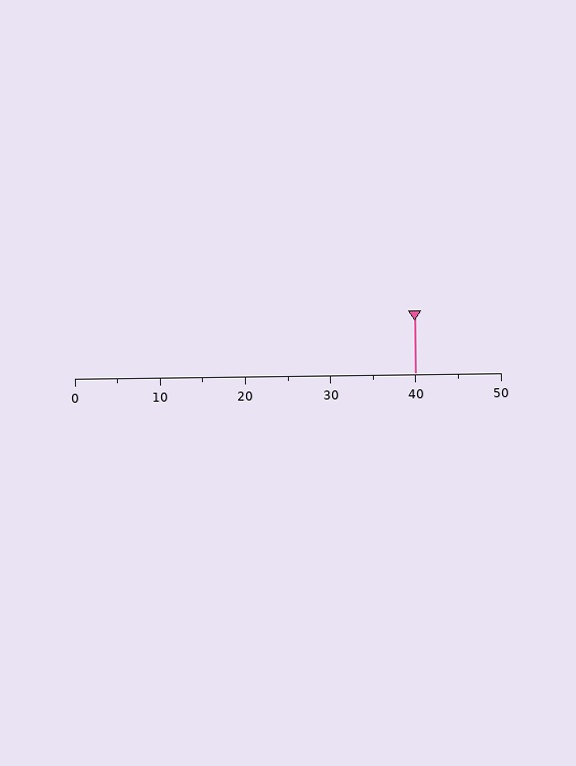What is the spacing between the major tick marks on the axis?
The major ticks are spaced 10 apart.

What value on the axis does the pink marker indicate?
The marker indicates approximately 40.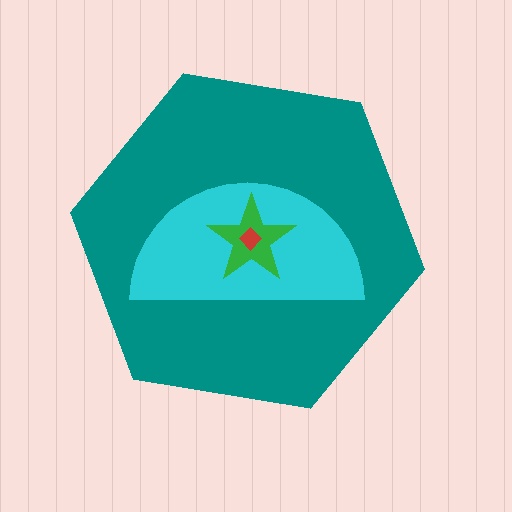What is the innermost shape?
The red diamond.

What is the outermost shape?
The teal hexagon.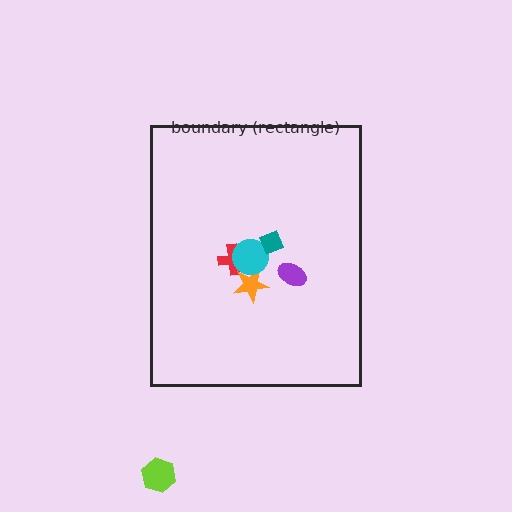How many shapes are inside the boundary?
5 inside, 1 outside.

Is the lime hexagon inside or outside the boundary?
Outside.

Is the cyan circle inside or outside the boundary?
Inside.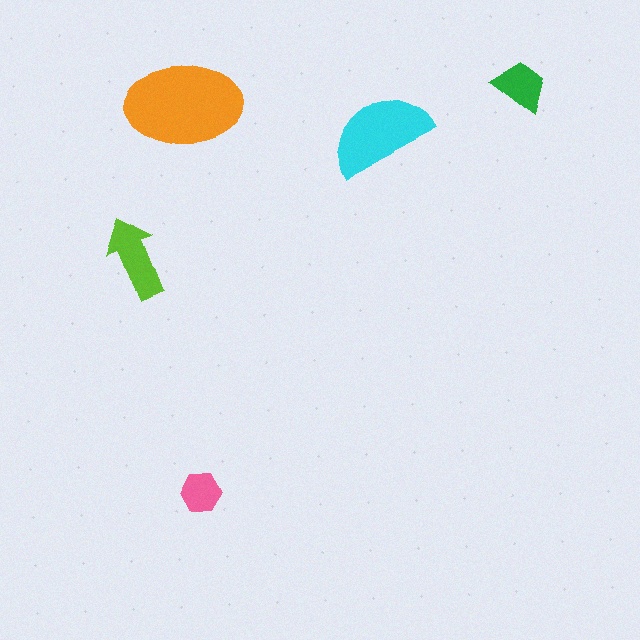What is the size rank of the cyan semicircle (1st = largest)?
2nd.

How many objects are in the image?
There are 5 objects in the image.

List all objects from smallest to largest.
The pink hexagon, the green trapezoid, the lime arrow, the cyan semicircle, the orange ellipse.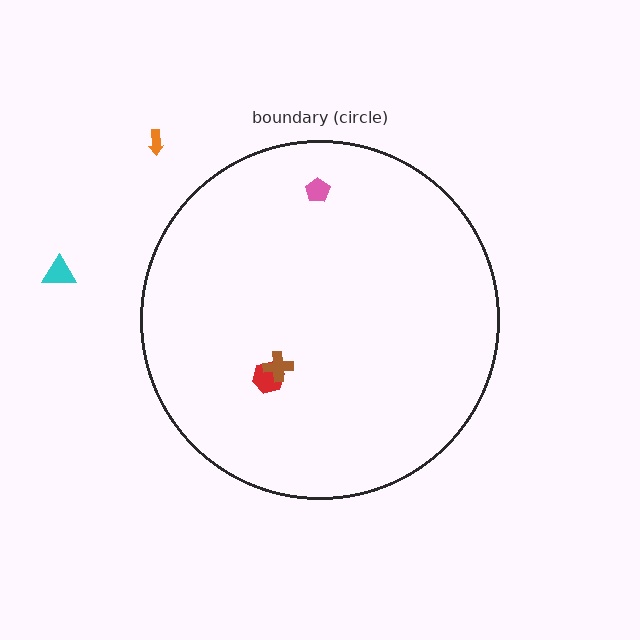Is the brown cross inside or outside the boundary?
Inside.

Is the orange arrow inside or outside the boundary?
Outside.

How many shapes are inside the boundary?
3 inside, 2 outside.